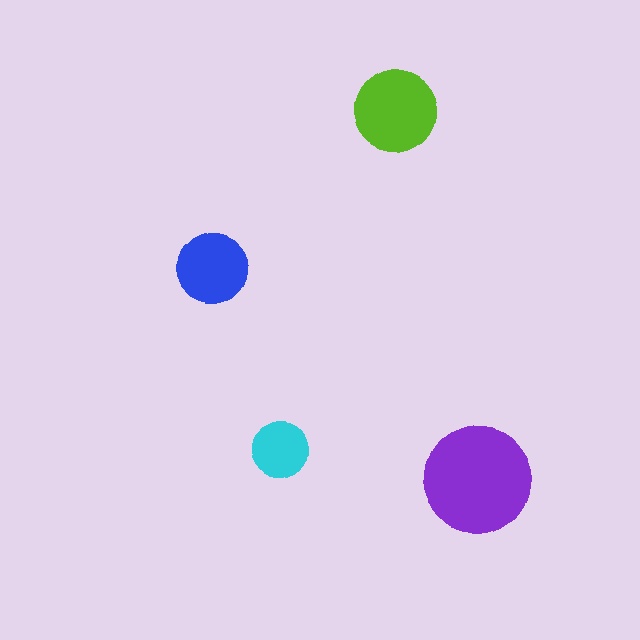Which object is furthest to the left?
The blue circle is leftmost.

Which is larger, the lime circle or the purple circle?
The purple one.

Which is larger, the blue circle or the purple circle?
The purple one.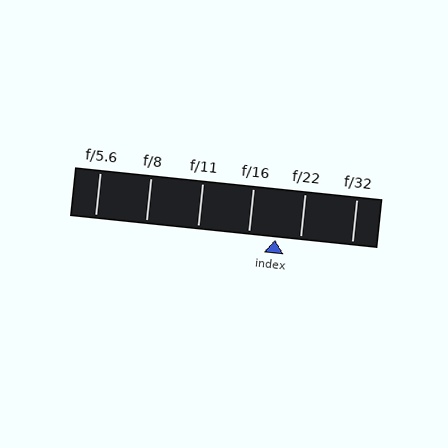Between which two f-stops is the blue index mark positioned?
The index mark is between f/16 and f/22.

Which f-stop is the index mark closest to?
The index mark is closest to f/22.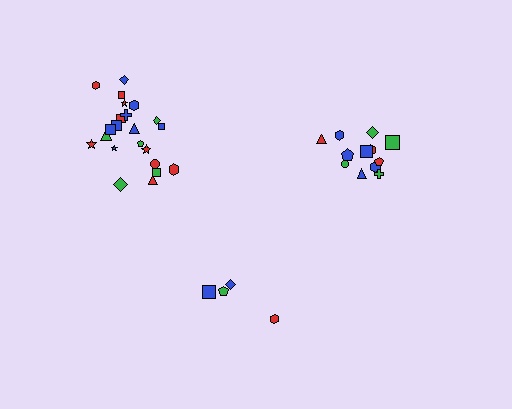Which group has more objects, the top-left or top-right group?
The top-left group.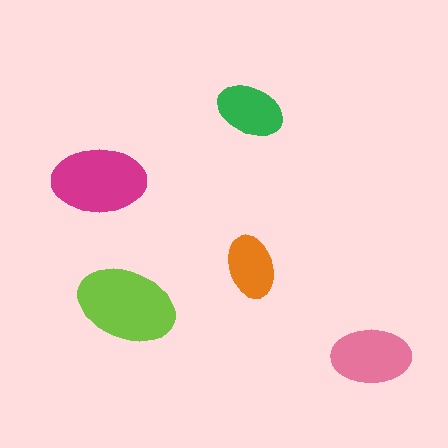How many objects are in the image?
There are 5 objects in the image.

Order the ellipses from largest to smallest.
the lime one, the magenta one, the pink one, the green one, the orange one.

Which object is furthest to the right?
The pink ellipse is rightmost.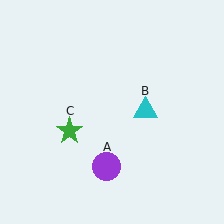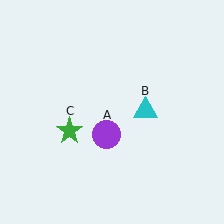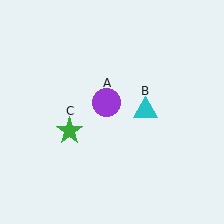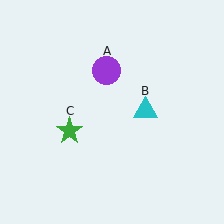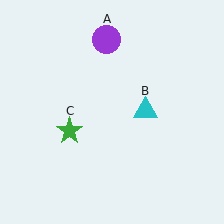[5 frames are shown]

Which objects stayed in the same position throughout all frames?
Cyan triangle (object B) and green star (object C) remained stationary.